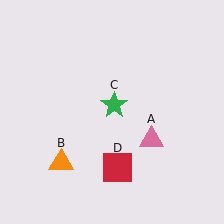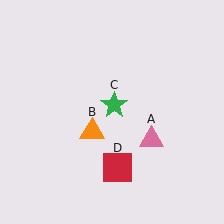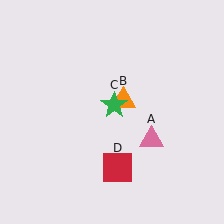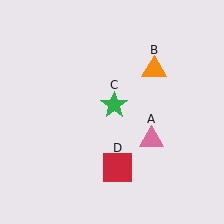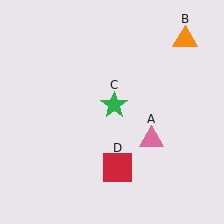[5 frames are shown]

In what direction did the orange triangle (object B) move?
The orange triangle (object B) moved up and to the right.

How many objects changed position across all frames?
1 object changed position: orange triangle (object B).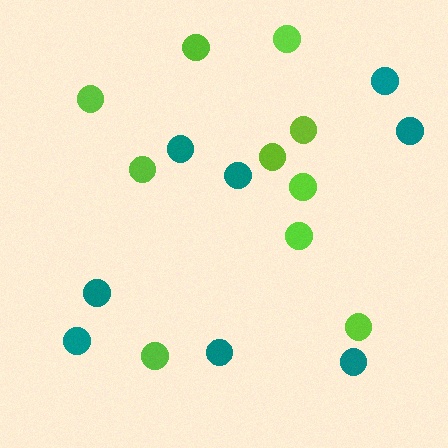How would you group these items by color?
There are 2 groups: one group of lime circles (10) and one group of teal circles (8).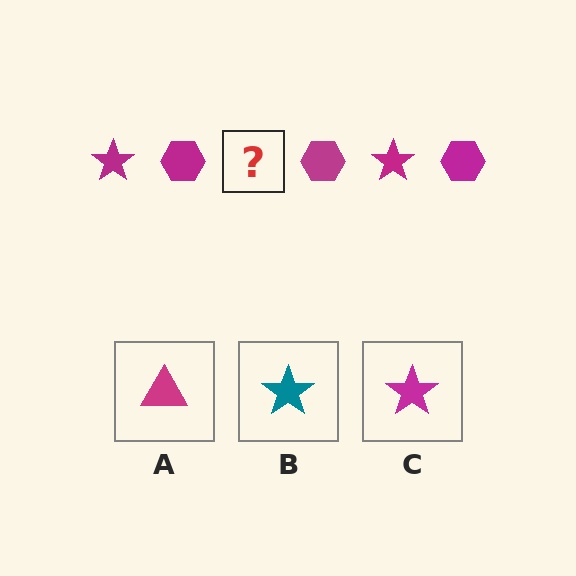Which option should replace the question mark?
Option C.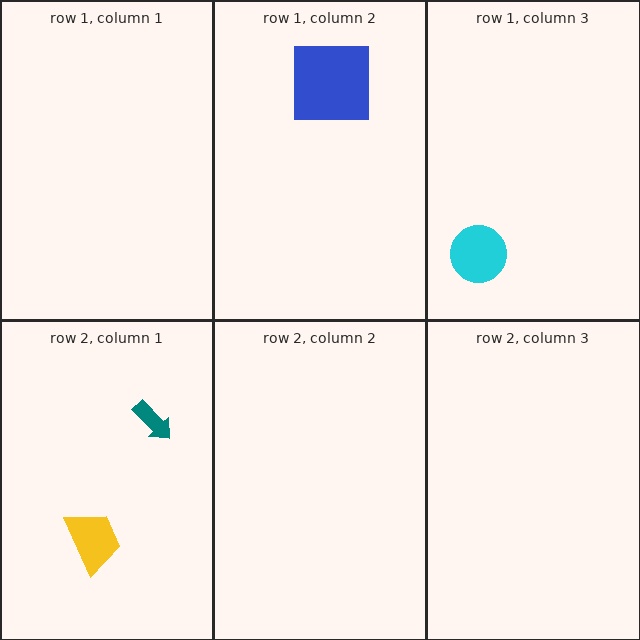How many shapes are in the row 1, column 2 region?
1.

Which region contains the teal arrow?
The row 2, column 1 region.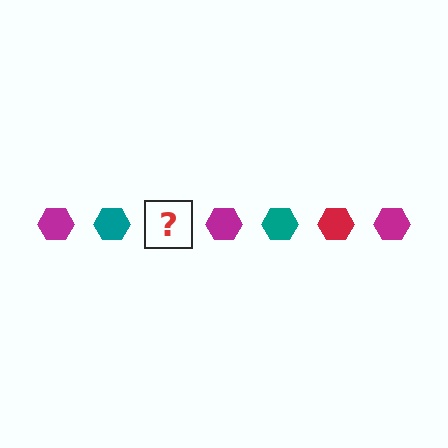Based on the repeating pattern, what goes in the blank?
The blank should be a red hexagon.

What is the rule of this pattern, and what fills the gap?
The rule is that the pattern cycles through magenta, teal, red hexagons. The gap should be filled with a red hexagon.